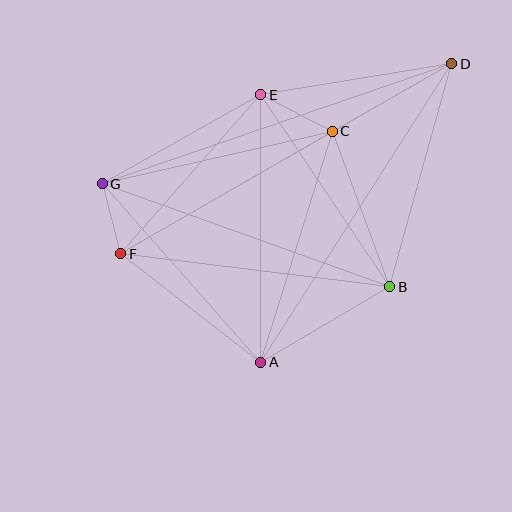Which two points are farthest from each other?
Points D and F are farthest from each other.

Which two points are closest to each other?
Points F and G are closest to each other.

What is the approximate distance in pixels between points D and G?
The distance between D and G is approximately 369 pixels.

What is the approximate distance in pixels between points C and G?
The distance between C and G is approximately 236 pixels.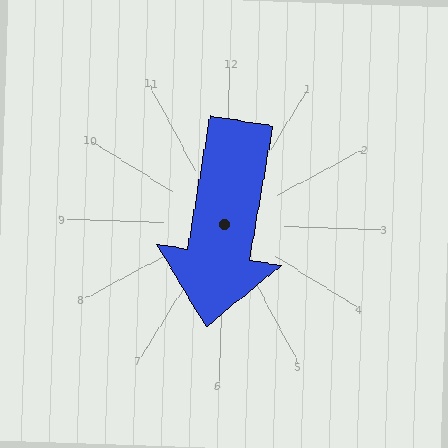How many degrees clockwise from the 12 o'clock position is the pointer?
Approximately 188 degrees.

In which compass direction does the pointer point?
South.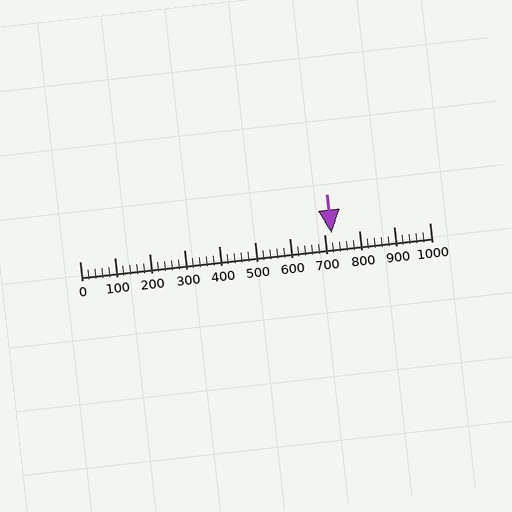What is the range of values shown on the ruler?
The ruler shows values from 0 to 1000.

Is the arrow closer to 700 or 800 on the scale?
The arrow is closer to 700.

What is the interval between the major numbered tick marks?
The major tick marks are spaced 100 units apart.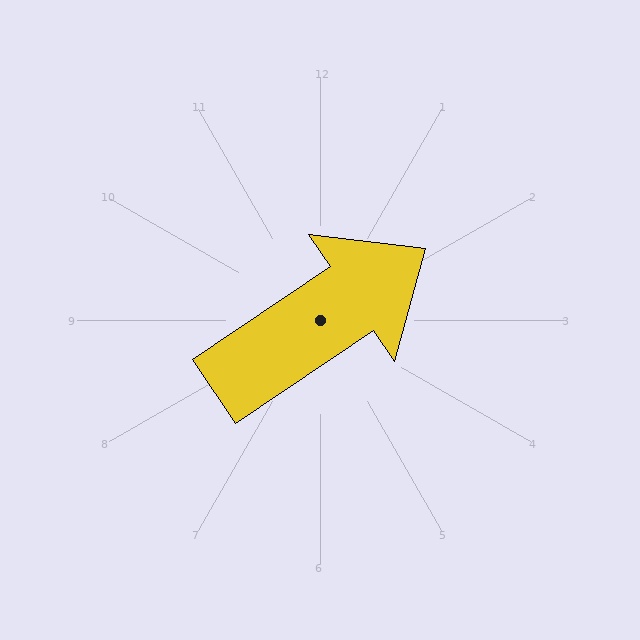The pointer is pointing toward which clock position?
Roughly 2 o'clock.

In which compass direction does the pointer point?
Northeast.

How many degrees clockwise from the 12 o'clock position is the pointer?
Approximately 56 degrees.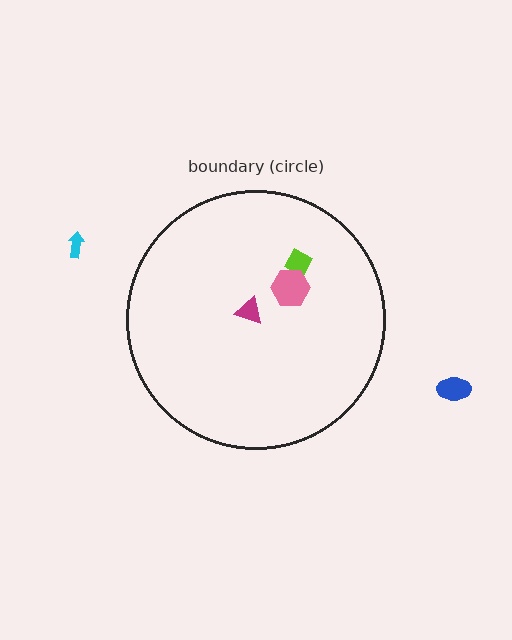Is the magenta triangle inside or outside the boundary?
Inside.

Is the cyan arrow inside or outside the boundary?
Outside.